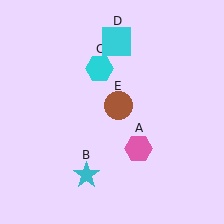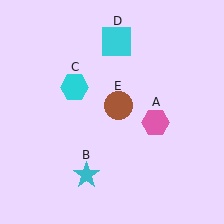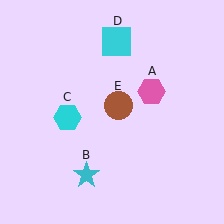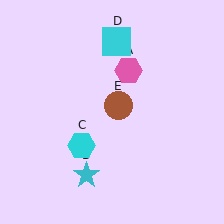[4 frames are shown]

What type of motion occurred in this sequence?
The pink hexagon (object A), cyan hexagon (object C) rotated counterclockwise around the center of the scene.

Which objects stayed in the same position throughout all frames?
Cyan star (object B) and cyan square (object D) and brown circle (object E) remained stationary.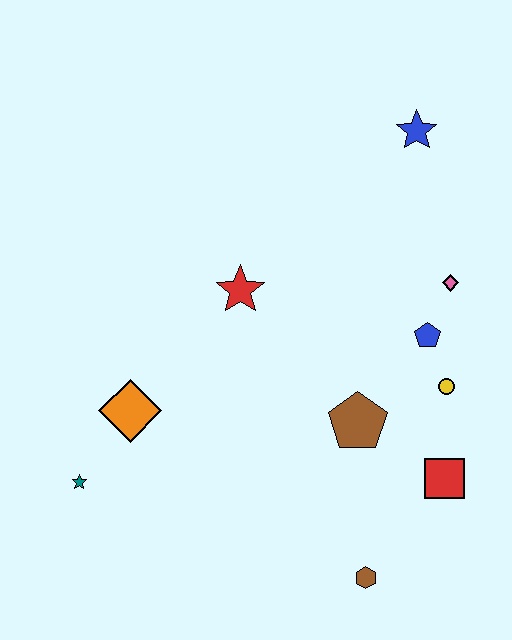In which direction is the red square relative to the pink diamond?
The red square is below the pink diamond.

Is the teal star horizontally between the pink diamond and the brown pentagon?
No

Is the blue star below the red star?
No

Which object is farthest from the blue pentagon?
The teal star is farthest from the blue pentagon.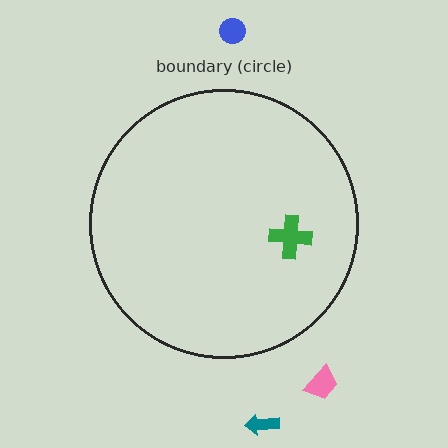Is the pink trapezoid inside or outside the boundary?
Outside.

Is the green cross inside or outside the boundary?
Inside.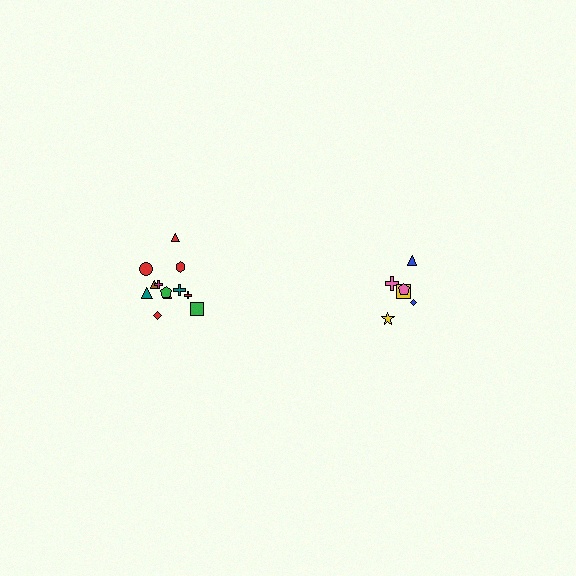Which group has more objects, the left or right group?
The left group.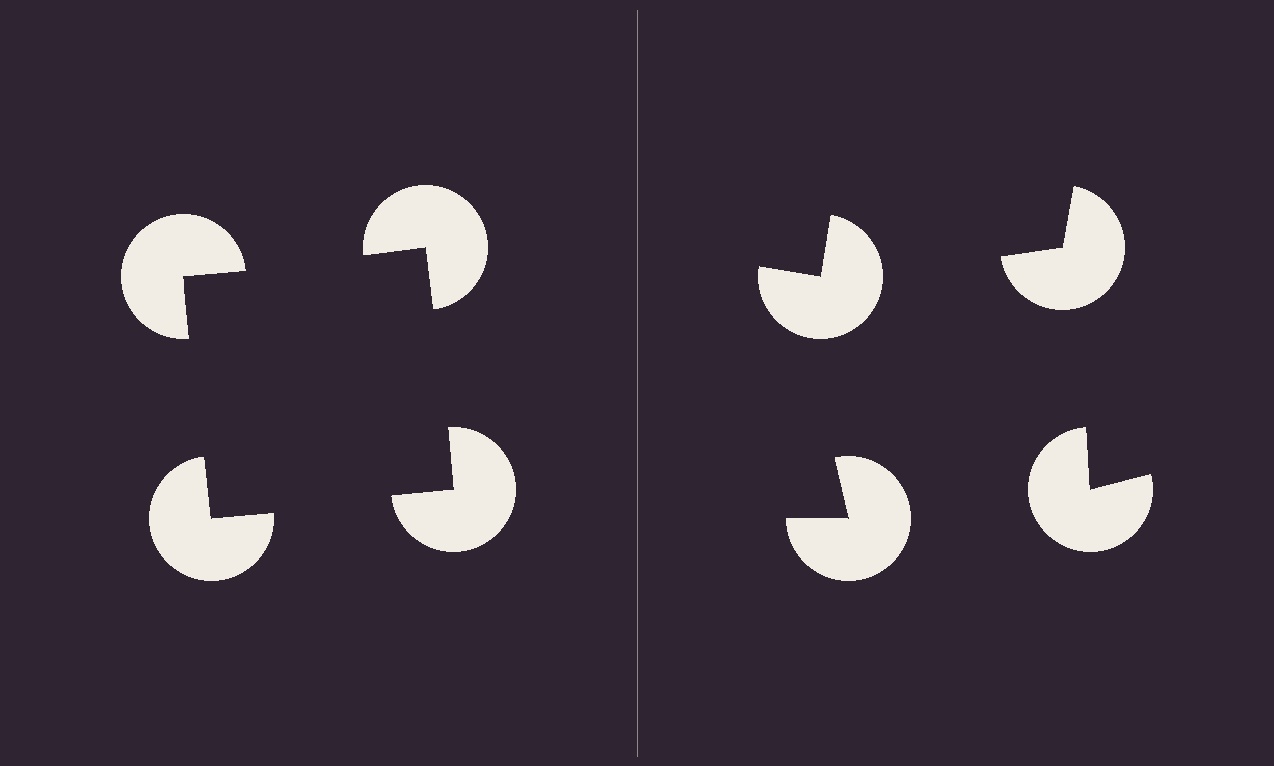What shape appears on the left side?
An illusory square.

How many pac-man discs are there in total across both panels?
8 — 4 on each side.